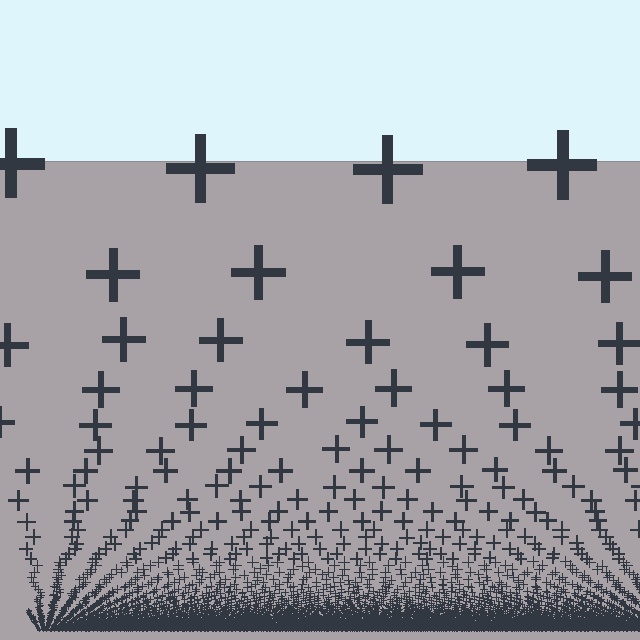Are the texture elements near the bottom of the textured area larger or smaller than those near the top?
Smaller. The gradient is inverted — elements near the bottom are smaller and denser.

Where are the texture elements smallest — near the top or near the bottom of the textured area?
Near the bottom.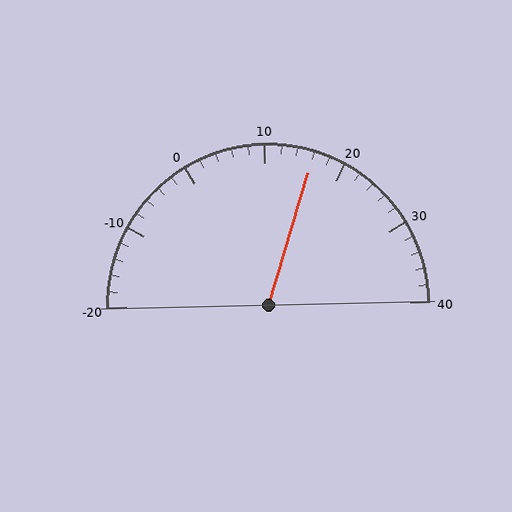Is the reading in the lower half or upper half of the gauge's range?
The reading is in the upper half of the range (-20 to 40).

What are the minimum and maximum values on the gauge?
The gauge ranges from -20 to 40.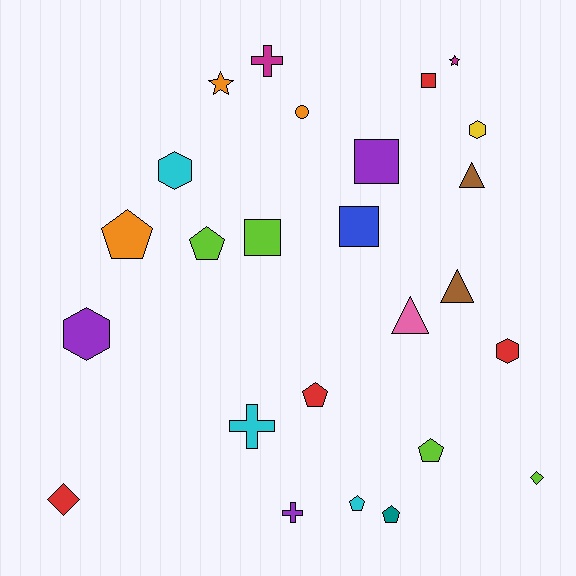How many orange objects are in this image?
There are 3 orange objects.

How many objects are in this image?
There are 25 objects.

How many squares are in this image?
There are 4 squares.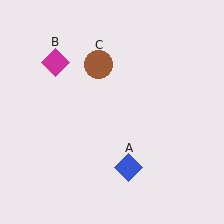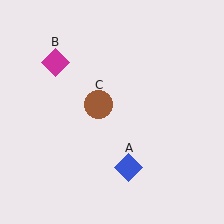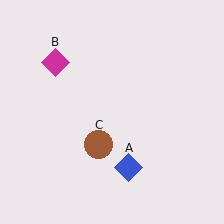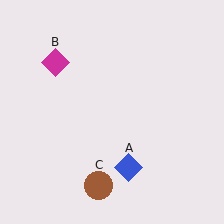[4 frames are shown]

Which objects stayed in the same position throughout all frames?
Blue diamond (object A) and magenta diamond (object B) remained stationary.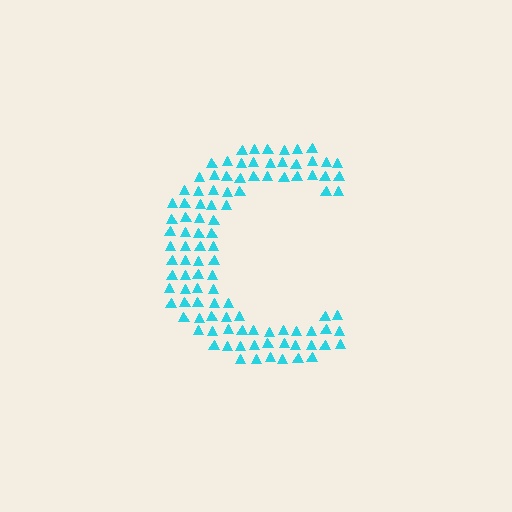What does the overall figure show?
The overall figure shows the letter C.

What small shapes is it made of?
It is made of small triangles.